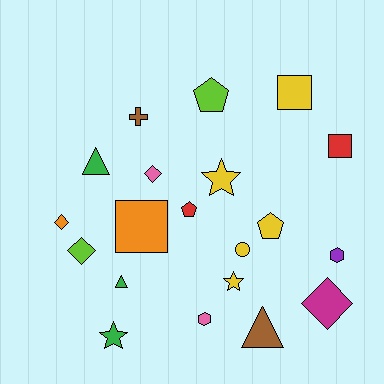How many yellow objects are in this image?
There are 5 yellow objects.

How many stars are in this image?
There are 3 stars.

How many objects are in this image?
There are 20 objects.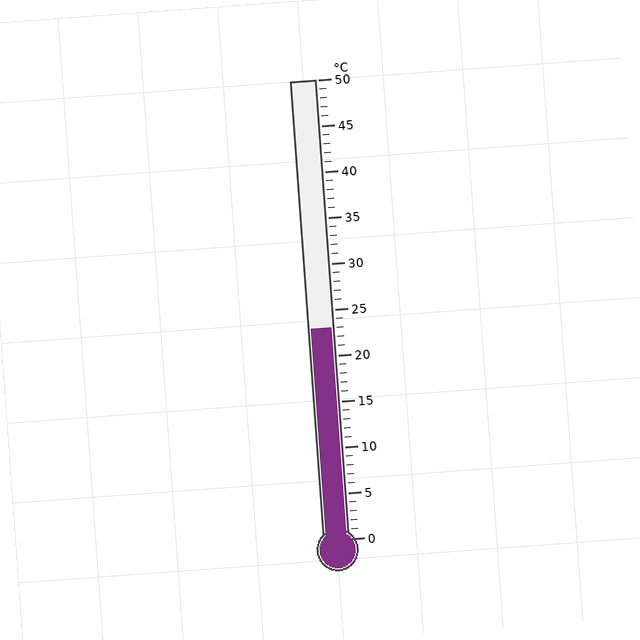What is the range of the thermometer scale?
The thermometer scale ranges from 0°C to 50°C.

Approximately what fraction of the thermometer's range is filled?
The thermometer is filled to approximately 45% of its range.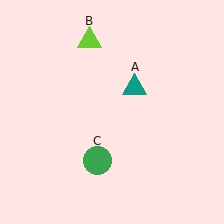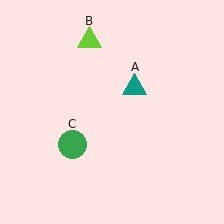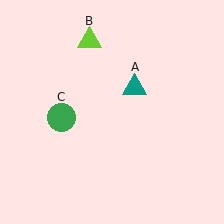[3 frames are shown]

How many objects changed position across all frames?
1 object changed position: green circle (object C).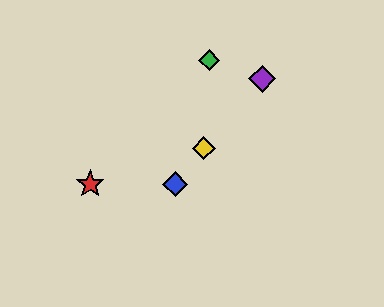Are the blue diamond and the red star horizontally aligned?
Yes, both are at y≈184.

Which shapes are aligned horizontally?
The red star, the blue diamond are aligned horizontally.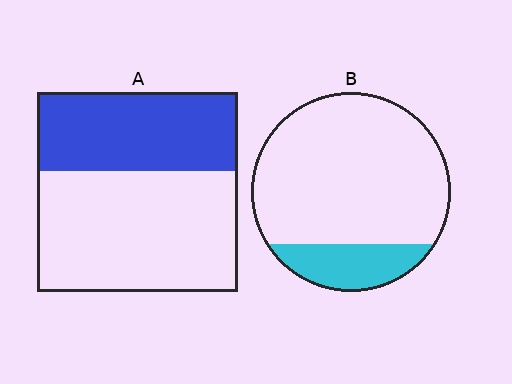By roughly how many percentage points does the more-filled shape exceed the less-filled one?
By roughly 20 percentage points (A over B).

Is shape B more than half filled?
No.